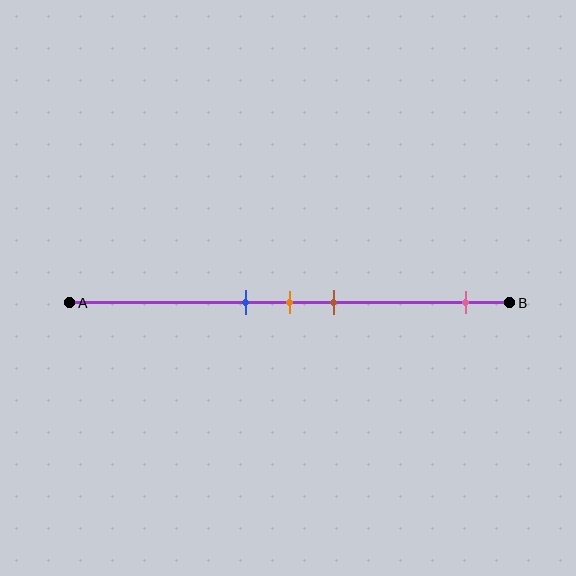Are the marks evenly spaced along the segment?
No, the marks are not evenly spaced.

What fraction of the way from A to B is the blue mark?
The blue mark is approximately 40% (0.4) of the way from A to B.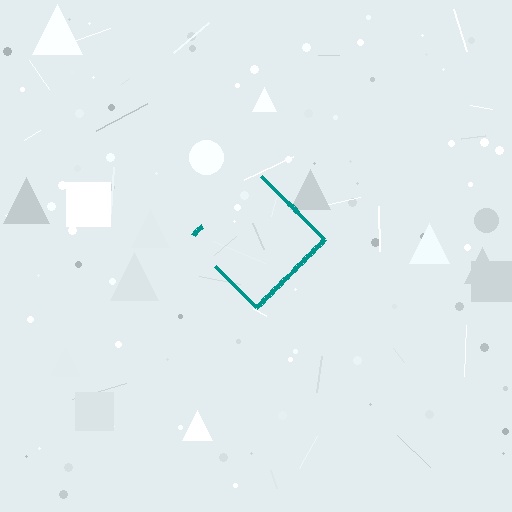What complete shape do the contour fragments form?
The contour fragments form a diamond.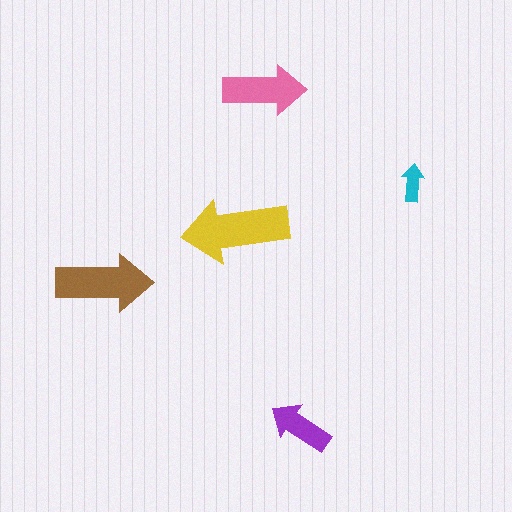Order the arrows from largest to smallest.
the yellow one, the brown one, the pink one, the purple one, the cyan one.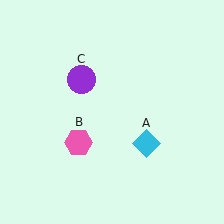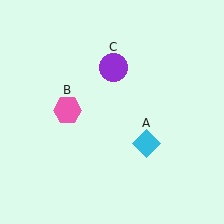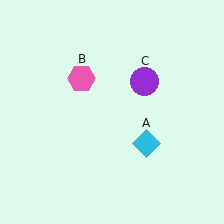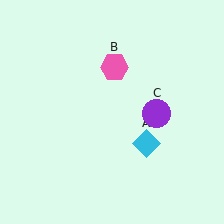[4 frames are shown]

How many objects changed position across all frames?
2 objects changed position: pink hexagon (object B), purple circle (object C).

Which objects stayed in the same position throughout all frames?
Cyan diamond (object A) remained stationary.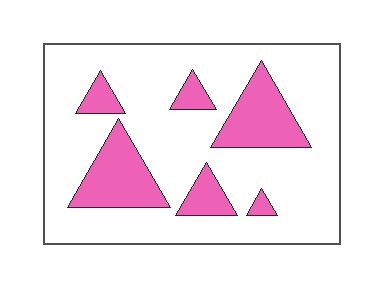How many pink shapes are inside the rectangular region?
6.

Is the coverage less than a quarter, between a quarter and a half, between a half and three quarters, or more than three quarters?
Less than a quarter.